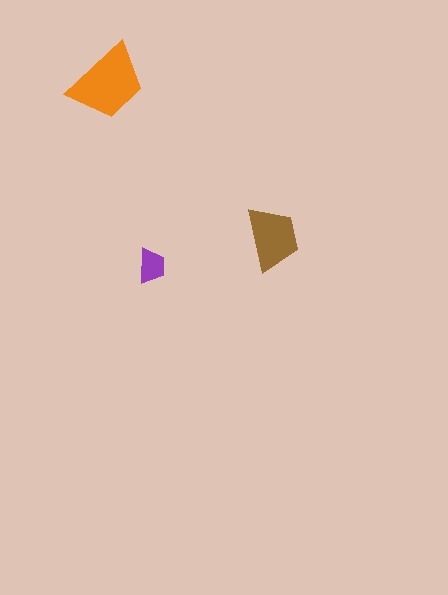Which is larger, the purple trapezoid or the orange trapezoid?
The orange one.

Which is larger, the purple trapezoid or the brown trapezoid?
The brown one.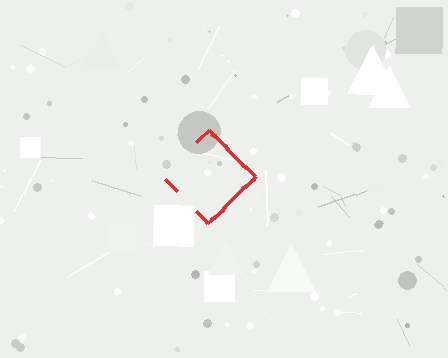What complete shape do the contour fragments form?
The contour fragments form a diamond.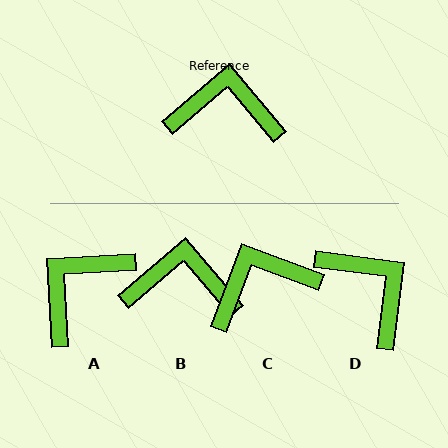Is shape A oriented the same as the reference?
No, it is off by about 53 degrees.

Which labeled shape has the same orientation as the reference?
B.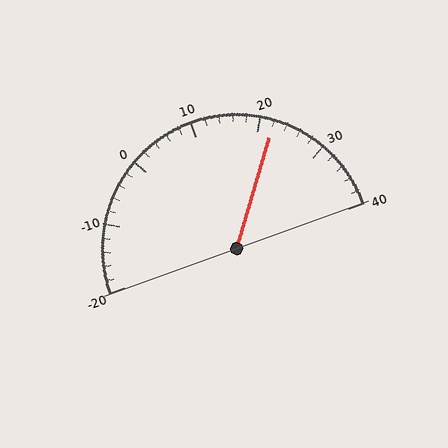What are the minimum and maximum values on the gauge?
The gauge ranges from -20 to 40.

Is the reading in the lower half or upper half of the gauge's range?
The reading is in the upper half of the range (-20 to 40).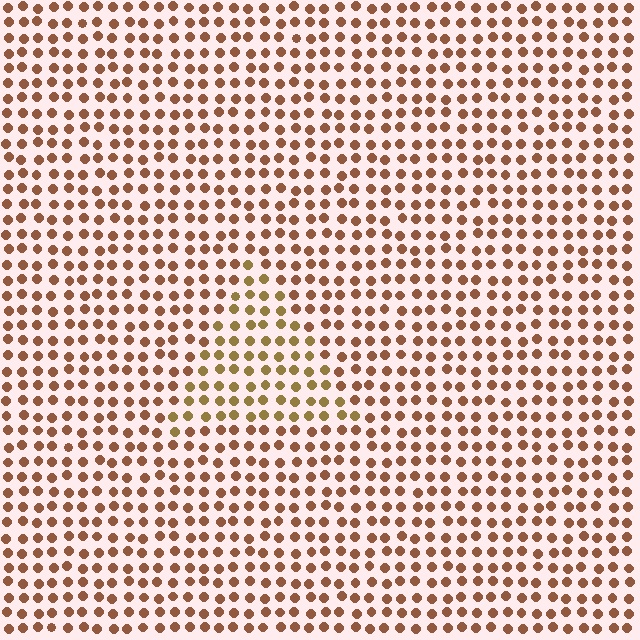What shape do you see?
I see a triangle.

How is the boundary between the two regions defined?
The boundary is defined purely by a slight shift in hue (about 27 degrees). Spacing, size, and orientation are identical on both sides.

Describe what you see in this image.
The image is filled with small brown elements in a uniform arrangement. A triangle-shaped region is visible where the elements are tinted to a slightly different hue, forming a subtle color boundary.